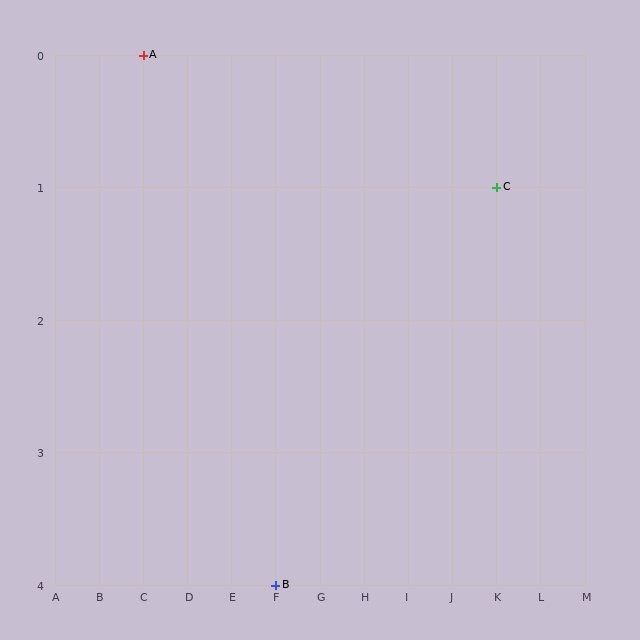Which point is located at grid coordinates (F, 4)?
Point B is at (F, 4).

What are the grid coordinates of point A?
Point A is at grid coordinates (C, 0).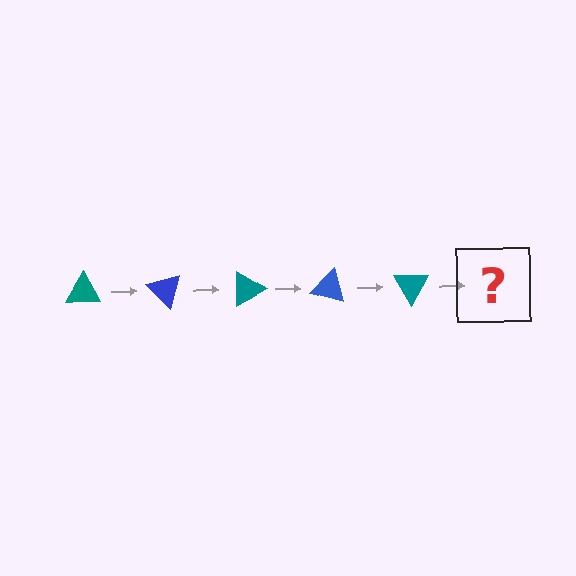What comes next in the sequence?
The next element should be a blue triangle, rotated 225 degrees from the start.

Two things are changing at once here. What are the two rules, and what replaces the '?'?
The two rules are that it rotates 45 degrees each step and the color cycles through teal and blue. The '?' should be a blue triangle, rotated 225 degrees from the start.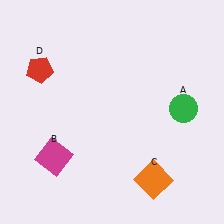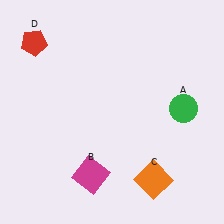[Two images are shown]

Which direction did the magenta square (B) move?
The magenta square (B) moved right.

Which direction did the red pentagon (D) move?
The red pentagon (D) moved up.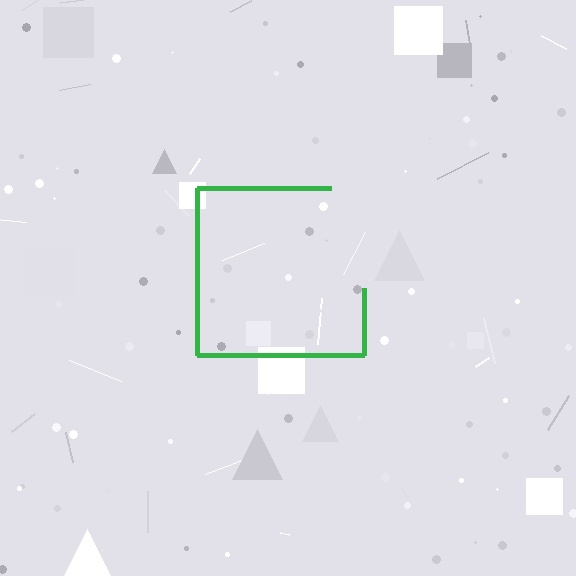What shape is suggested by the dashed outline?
The dashed outline suggests a square.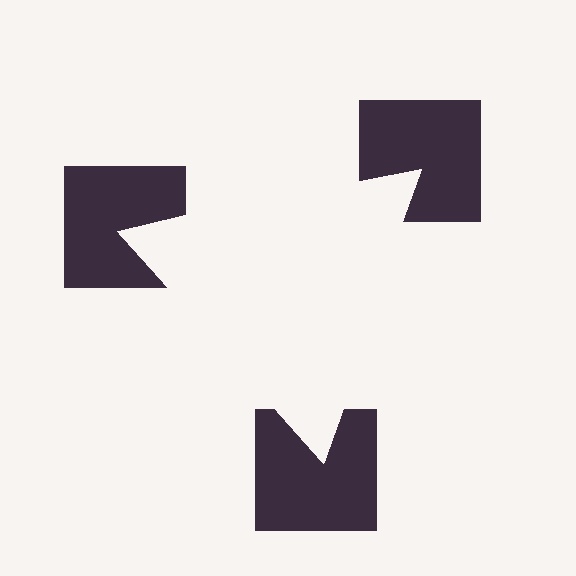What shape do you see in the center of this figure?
An illusory triangle — its edges are inferred from the aligned wedge cuts in the notched squares, not physically drawn.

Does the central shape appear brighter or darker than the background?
It typically appears slightly brighter than the background, even though no actual brightness change is drawn.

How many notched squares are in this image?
There are 3 — one at each vertex of the illusory triangle.